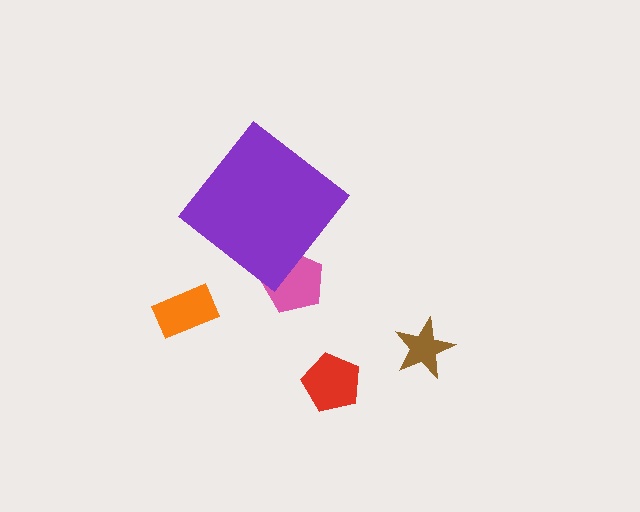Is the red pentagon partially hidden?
No, the red pentagon is fully visible.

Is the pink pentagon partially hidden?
Yes, the pink pentagon is partially hidden behind the purple diamond.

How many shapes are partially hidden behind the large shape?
1 shape is partially hidden.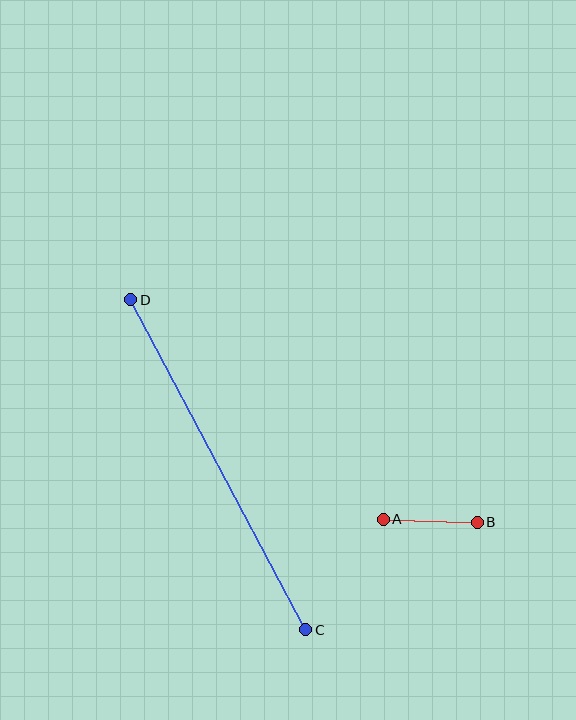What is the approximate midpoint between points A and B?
The midpoint is at approximately (430, 521) pixels.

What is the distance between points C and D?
The distance is approximately 373 pixels.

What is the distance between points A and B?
The distance is approximately 94 pixels.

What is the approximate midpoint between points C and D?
The midpoint is at approximately (218, 465) pixels.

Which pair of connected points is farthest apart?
Points C and D are farthest apart.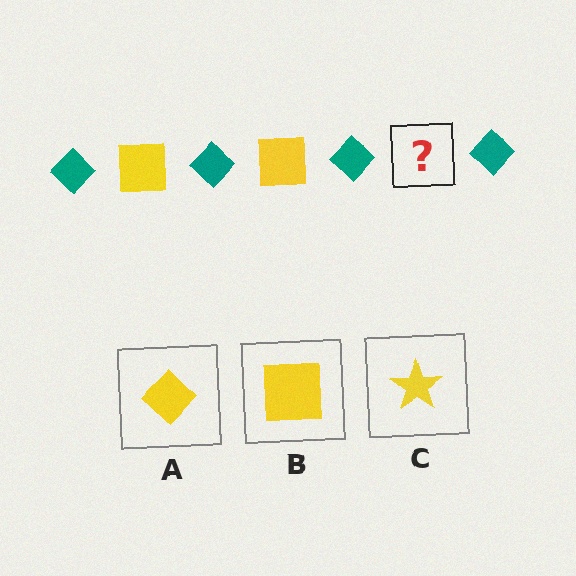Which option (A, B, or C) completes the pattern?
B.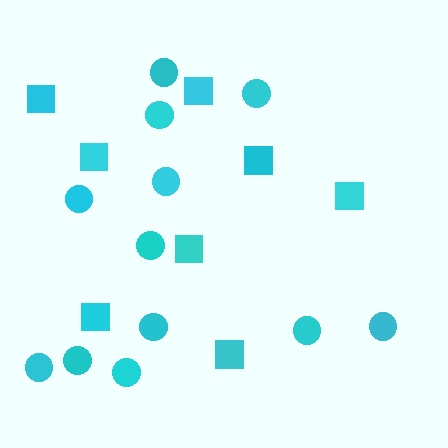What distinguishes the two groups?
There are 2 groups: one group of squares (8) and one group of circles (12).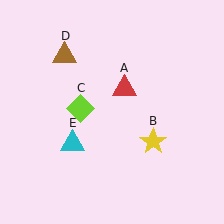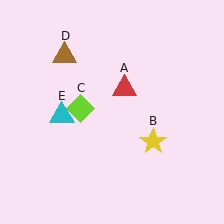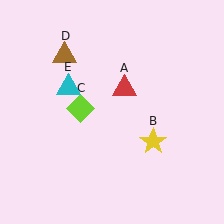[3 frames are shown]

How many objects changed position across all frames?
1 object changed position: cyan triangle (object E).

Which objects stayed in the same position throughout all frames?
Red triangle (object A) and yellow star (object B) and lime diamond (object C) and brown triangle (object D) remained stationary.